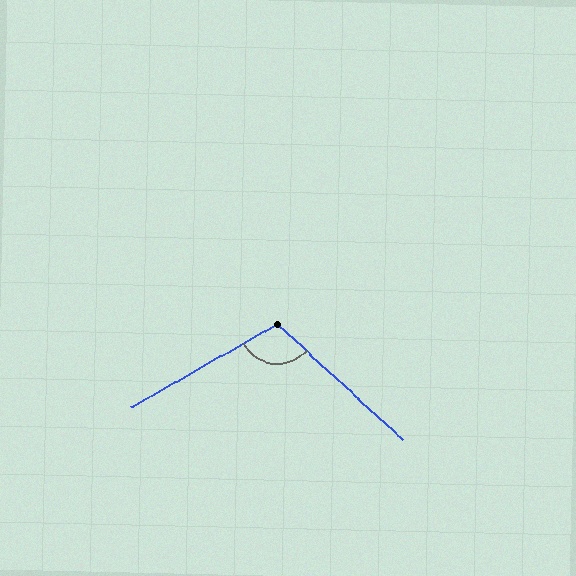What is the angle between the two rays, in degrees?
Approximately 108 degrees.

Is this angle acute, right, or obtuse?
It is obtuse.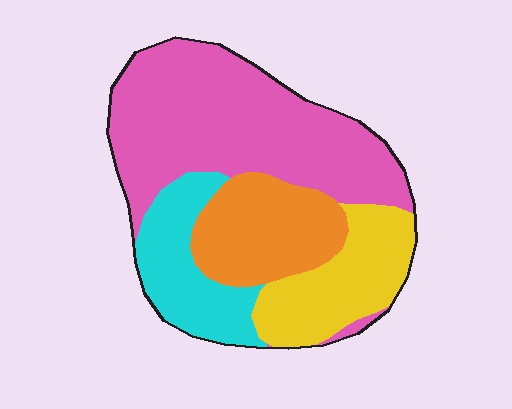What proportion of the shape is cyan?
Cyan takes up about one sixth (1/6) of the shape.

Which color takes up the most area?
Pink, at roughly 45%.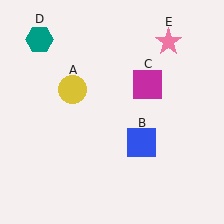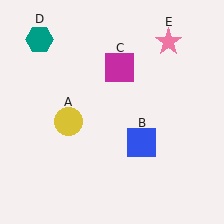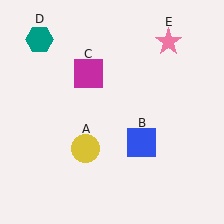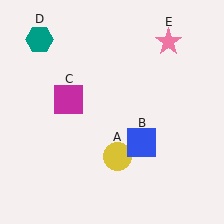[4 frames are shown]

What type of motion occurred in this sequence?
The yellow circle (object A), magenta square (object C) rotated counterclockwise around the center of the scene.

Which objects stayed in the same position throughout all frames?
Blue square (object B) and teal hexagon (object D) and pink star (object E) remained stationary.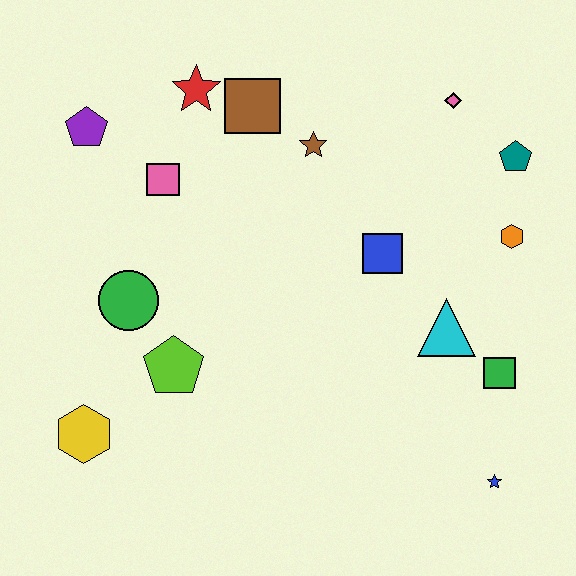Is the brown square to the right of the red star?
Yes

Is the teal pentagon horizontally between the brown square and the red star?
No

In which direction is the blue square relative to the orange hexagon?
The blue square is to the left of the orange hexagon.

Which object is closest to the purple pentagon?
The pink square is closest to the purple pentagon.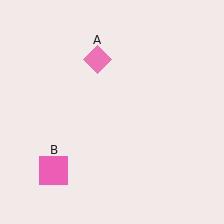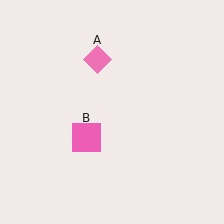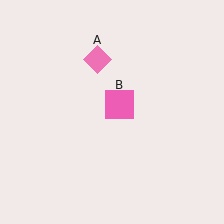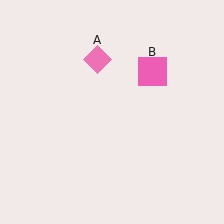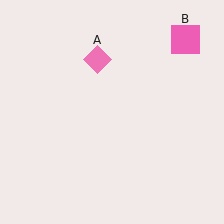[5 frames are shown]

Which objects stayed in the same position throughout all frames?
Pink diamond (object A) remained stationary.